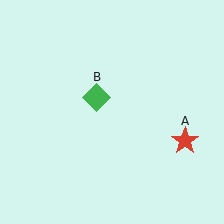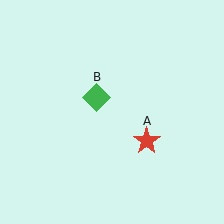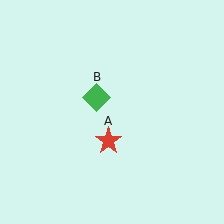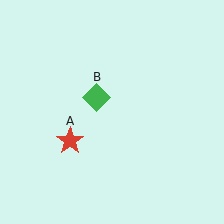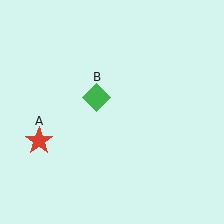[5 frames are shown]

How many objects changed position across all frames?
1 object changed position: red star (object A).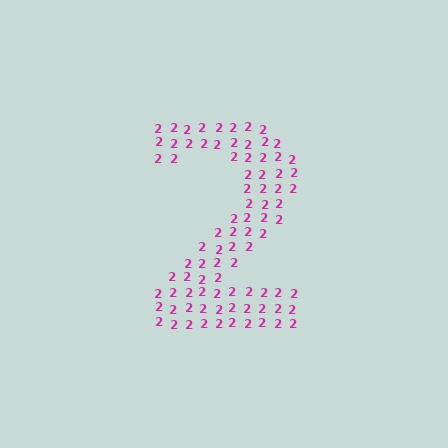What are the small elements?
The small elements are digit 2's.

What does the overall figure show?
The overall figure shows the digit 2.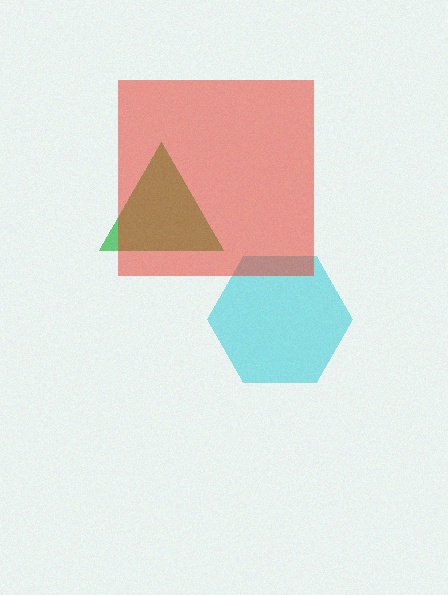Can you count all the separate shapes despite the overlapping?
Yes, there are 3 separate shapes.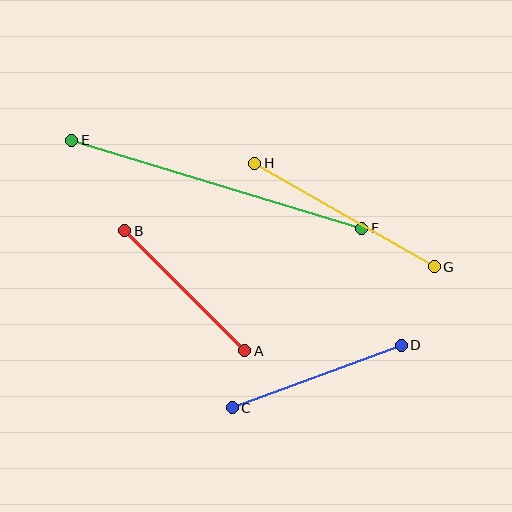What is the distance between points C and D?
The distance is approximately 180 pixels.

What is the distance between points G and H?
The distance is approximately 207 pixels.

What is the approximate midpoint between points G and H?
The midpoint is at approximately (345, 215) pixels.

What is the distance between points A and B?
The distance is approximately 170 pixels.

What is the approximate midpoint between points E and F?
The midpoint is at approximately (217, 184) pixels.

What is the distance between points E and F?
The distance is approximately 303 pixels.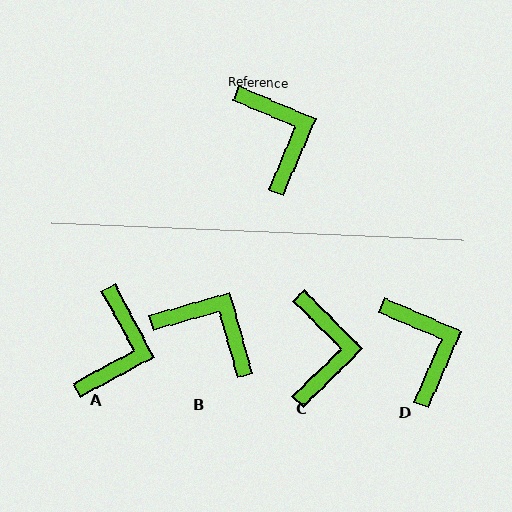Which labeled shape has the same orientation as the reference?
D.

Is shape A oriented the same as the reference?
No, it is off by about 38 degrees.